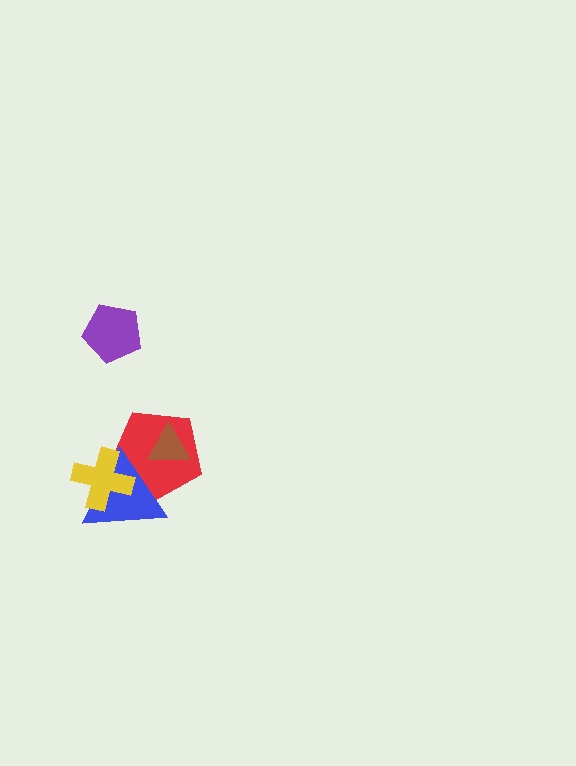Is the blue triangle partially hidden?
Yes, it is partially covered by another shape.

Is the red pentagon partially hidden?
Yes, it is partially covered by another shape.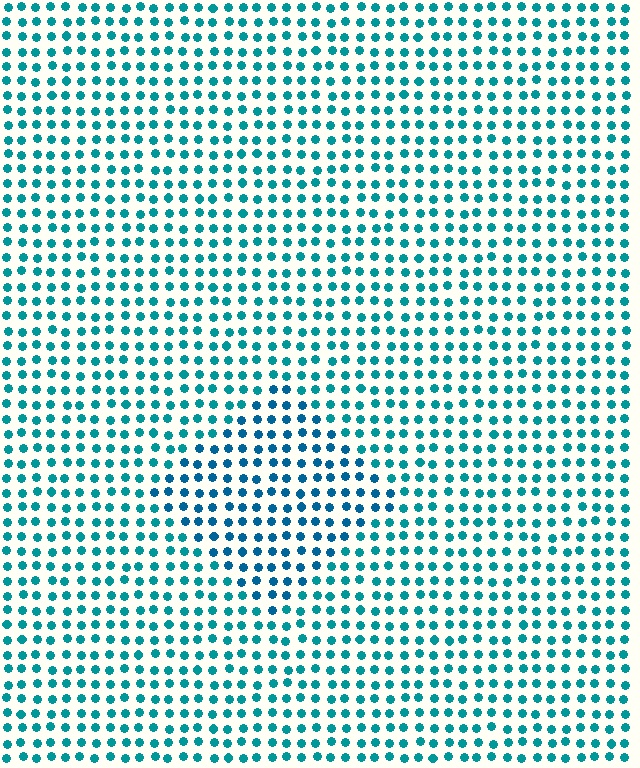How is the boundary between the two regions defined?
The boundary is defined purely by a slight shift in hue (about 20 degrees). Spacing, size, and orientation are identical on both sides.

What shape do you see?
I see a diamond.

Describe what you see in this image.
The image is filled with small teal elements in a uniform arrangement. A diamond-shaped region is visible where the elements are tinted to a slightly different hue, forming a subtle color boundary.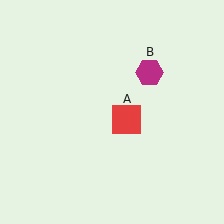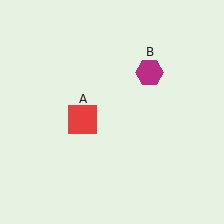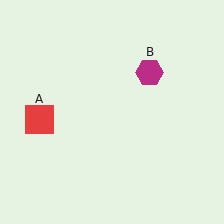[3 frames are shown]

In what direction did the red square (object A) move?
The red square (object A) moved left.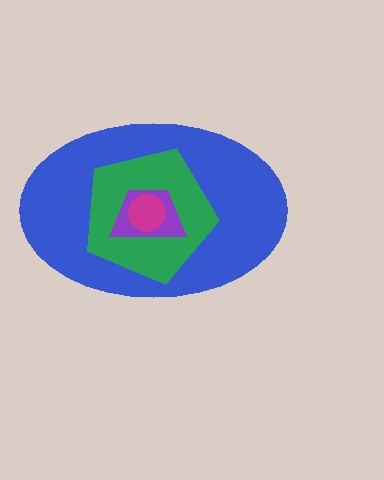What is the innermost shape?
The magenta circle.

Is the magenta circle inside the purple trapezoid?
Yes.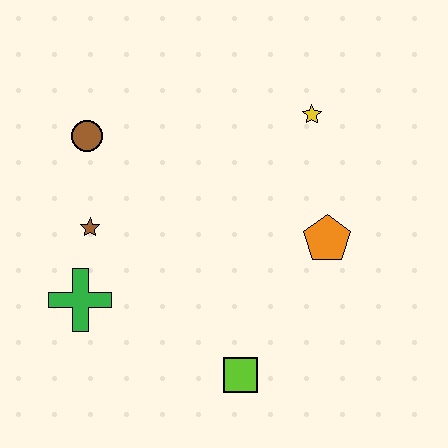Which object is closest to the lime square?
The orange pentagon is closest to the lime square.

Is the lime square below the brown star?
Yes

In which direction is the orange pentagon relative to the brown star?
The orange pentagon is to the right of the brown star.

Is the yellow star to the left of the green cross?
No